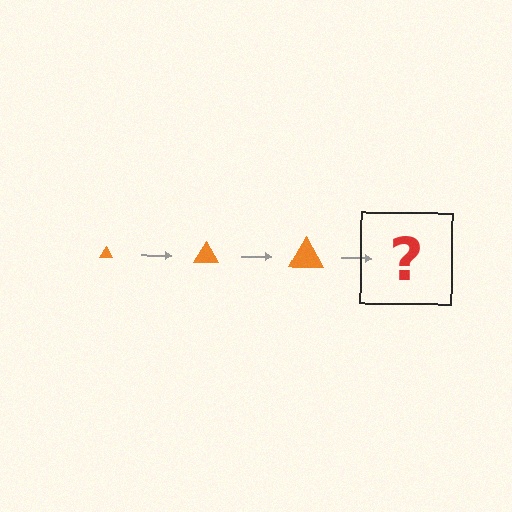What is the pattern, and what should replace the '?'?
The pattern is that the triangle gets progressively larger each step. The '?' should be an orange triangle, larger than the previous one.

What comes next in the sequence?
The next element should be an orange triangle, larger than the previous one.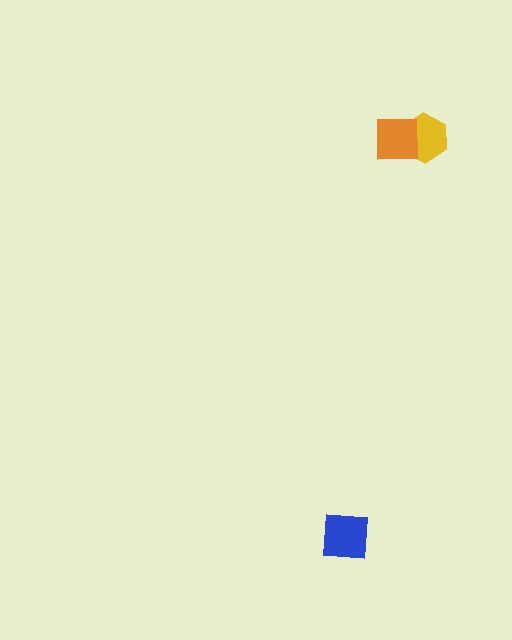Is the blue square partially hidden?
No, no other shape covers it.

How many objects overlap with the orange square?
1 object overlaps with the orange square.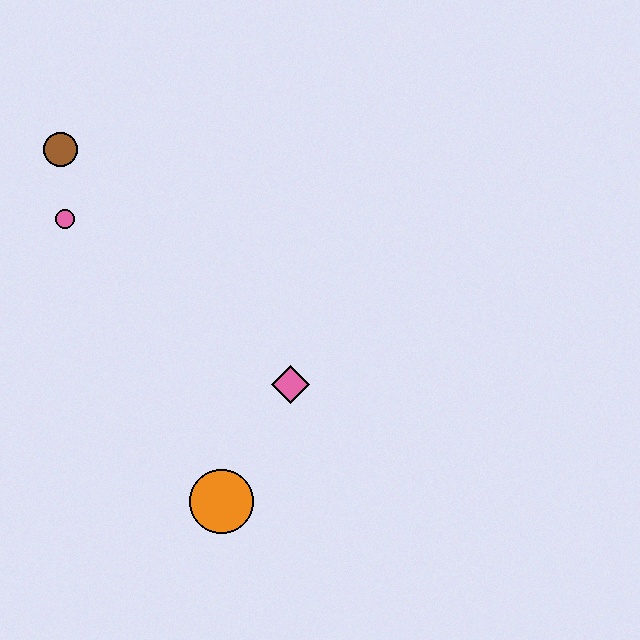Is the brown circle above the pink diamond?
Yes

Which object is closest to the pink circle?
The brown circle is closest to the pink circle.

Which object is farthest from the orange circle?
The brown circle is farthest from the orange circle.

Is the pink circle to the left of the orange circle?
Yes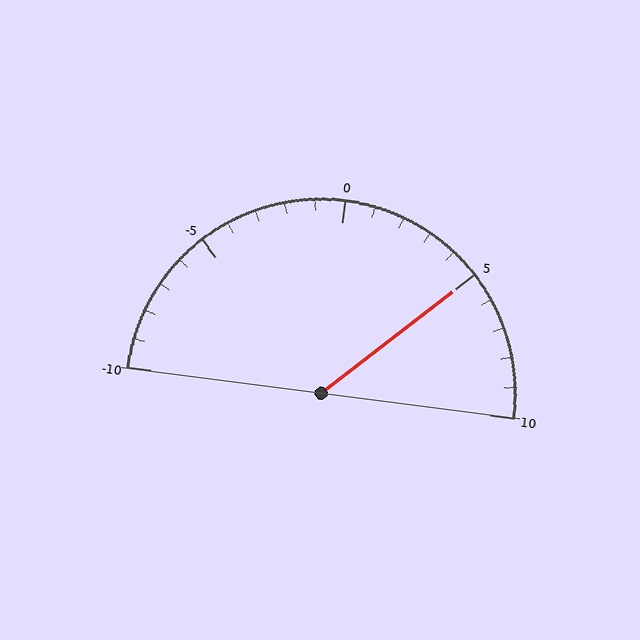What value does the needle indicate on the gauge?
The needle indicates approximately 5.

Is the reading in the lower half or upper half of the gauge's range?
The reading is in the upper half of the range (-10 to 10).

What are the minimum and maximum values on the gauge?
The gauge ranges from -10 to 10.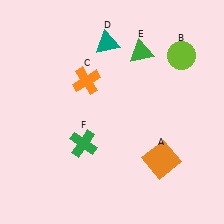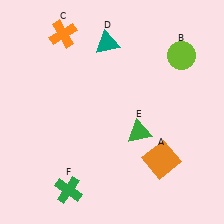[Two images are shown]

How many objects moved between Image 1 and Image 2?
3 objects moved between the two images.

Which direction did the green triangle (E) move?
The green triangle (E) moved down.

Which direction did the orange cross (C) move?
The orange cross (C) moved up.